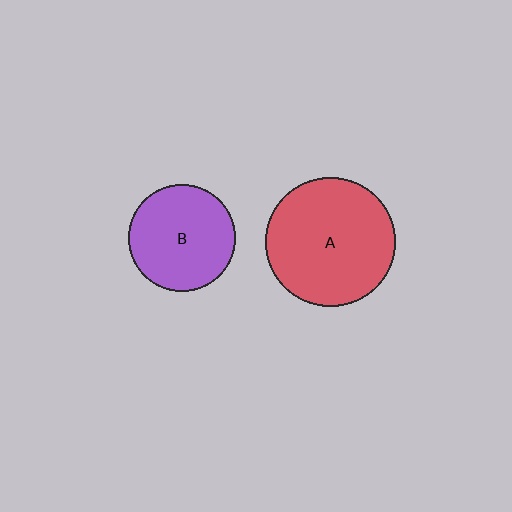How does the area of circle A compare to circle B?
Approximately 1.5 times.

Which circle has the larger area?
Circle A (red).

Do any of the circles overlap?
No, none of the circles overlap.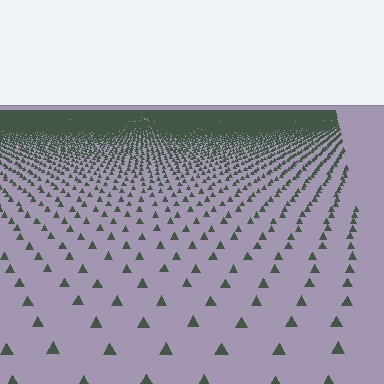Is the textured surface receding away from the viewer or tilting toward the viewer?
The surface is receding away from the viewer. Texture elements get smaller and denser toward the top.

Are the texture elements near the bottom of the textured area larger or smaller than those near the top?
Larger. Near the bottom, elements are closer to the viewer and appear at a bigger on-screen size.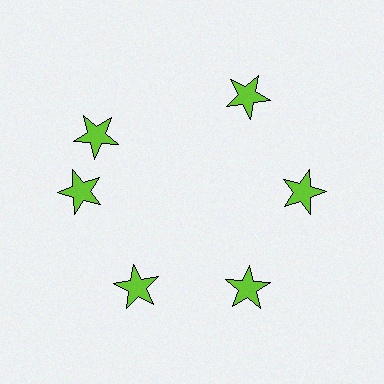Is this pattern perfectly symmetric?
No. The 6 lime stars are arranged in a ring, but one element near the 11 o'clock position is rotated out of alignment along the ring, breaking the 6-fold rotational symmetry.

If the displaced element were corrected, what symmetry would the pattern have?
It would have 6-fold rotational symmetry — the pattern would map onto itself every 60 degrees.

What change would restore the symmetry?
The symmetry would be restored by rotating it back into even spacing with its neighbors so that all 6 stars sit at equal angles and equal distance from the center.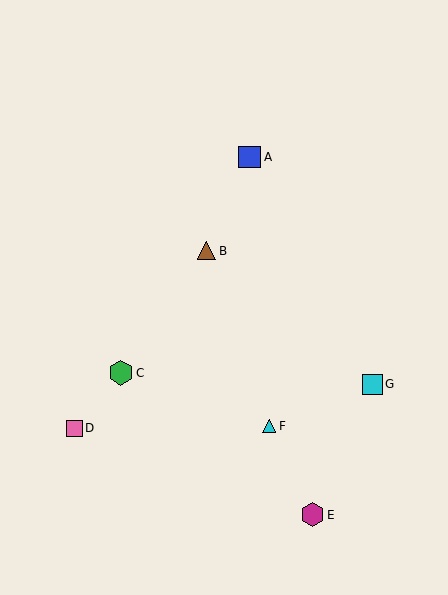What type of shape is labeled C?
Shape C is a green hexagon.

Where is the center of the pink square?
The center of the pink square is at (74, 428).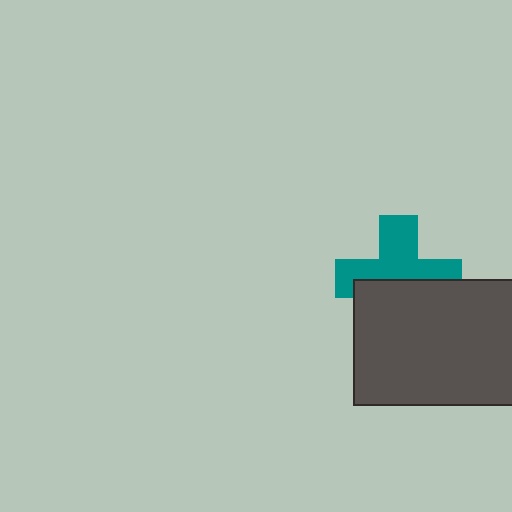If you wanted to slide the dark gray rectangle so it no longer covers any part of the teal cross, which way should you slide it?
Slide it down — that is the most direct way to separate the two shapes.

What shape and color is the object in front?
The object in front is a dark gray rectangle.